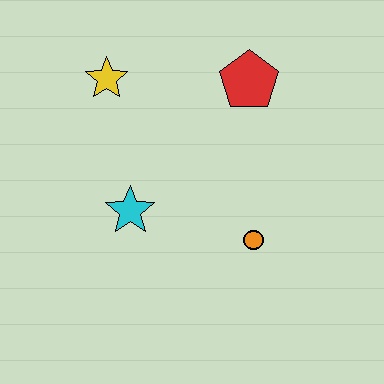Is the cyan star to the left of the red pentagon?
Yes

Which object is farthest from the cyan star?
The red pentagon is farthest from the cyan star.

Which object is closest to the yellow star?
The cyan star is closest to the yellow star.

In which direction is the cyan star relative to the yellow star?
The cyan star is below the yellow star.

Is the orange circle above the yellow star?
No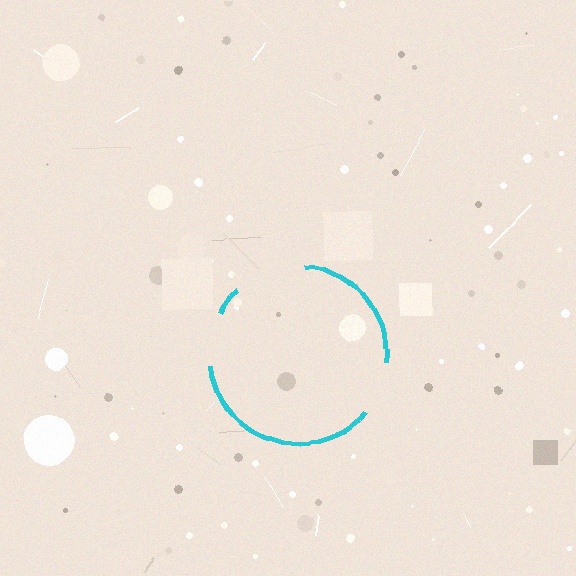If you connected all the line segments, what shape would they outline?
They would outline a circle.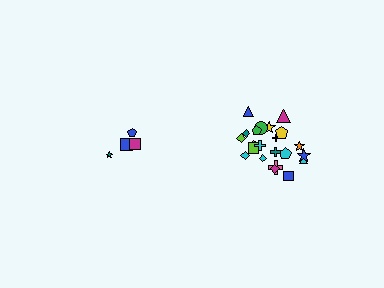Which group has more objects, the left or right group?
The right group.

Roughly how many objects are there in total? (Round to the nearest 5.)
Roughly 25 objects in total.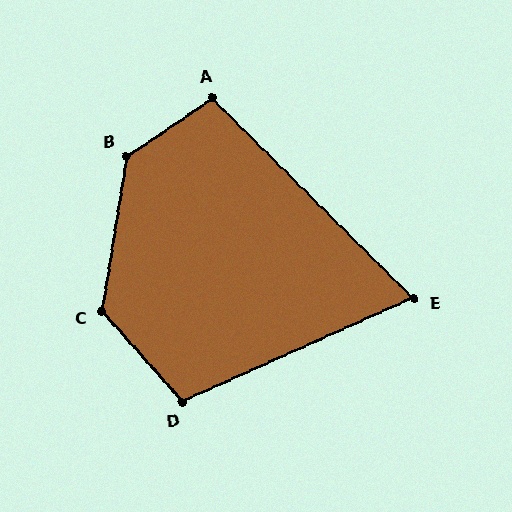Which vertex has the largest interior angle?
B, at approximately 133 degrees.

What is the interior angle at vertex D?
Approximately 107 degrees (obtuse).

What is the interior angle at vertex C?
Approximately 130 degrees (obtuse).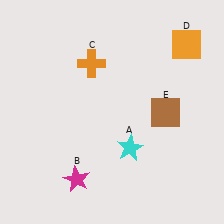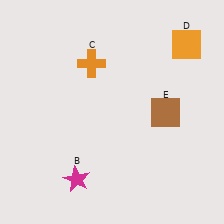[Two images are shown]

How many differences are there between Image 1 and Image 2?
There is 1 difference between the two images.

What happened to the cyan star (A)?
The cyan star (A) was removed in Image 2. It was in the bottom-right area of Image 1.